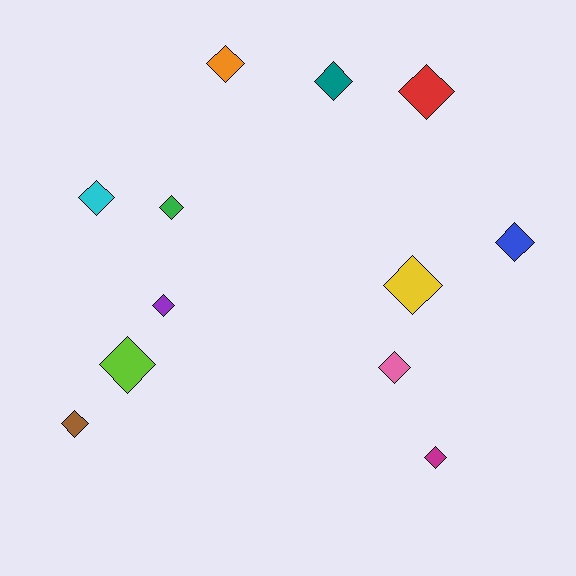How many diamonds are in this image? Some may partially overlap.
There are 12 diamonds.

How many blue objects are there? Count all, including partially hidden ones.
There is 1 blue object.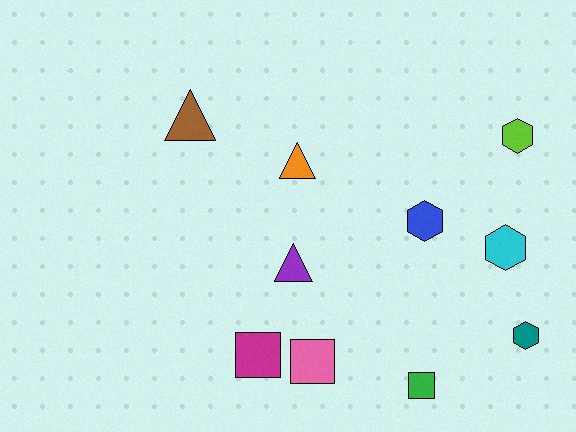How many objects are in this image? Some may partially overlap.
There are 10 objects.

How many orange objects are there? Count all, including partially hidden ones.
There is 1 orange object.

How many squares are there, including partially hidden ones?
There are 3 squares.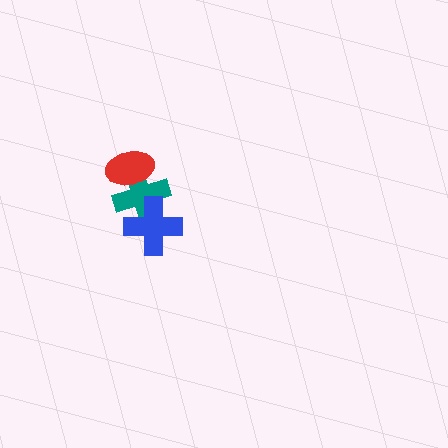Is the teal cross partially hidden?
Yes, it is partially covered by another shape.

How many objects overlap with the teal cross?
2 objects overlap with the teal cross.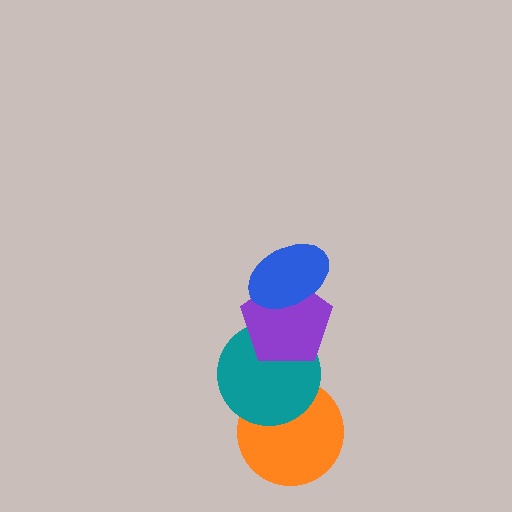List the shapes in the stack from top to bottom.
From top to bottom: the blue ellipse, the purple pentagon, the teal circle, the orange circle.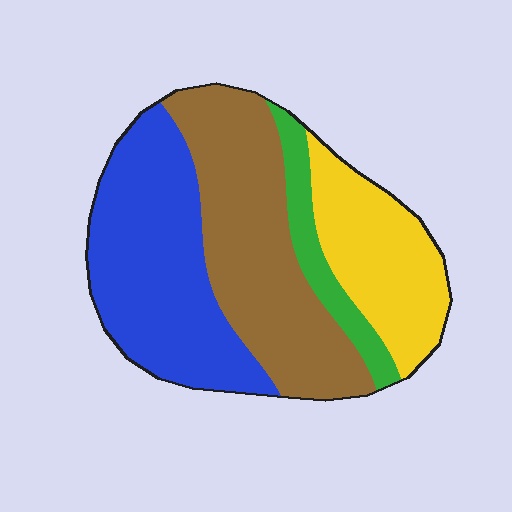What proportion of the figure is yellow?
Yellow takes up about one fifth (1/5) of the figure.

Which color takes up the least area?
Green, at roughly 10%.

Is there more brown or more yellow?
Brown.